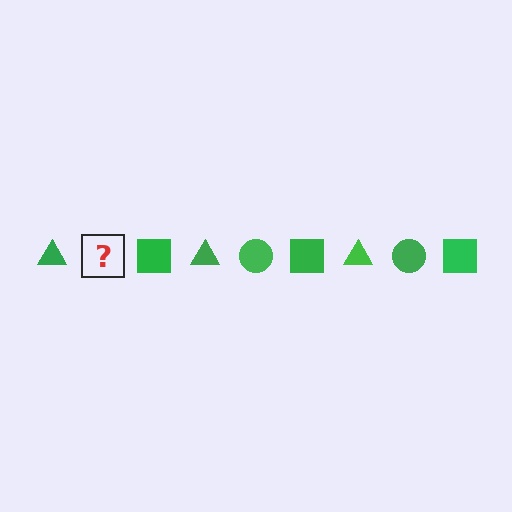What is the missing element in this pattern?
The missing element is a green circle.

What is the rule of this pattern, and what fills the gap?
The rule is that the pattern cycles through triangle, circle, square shapes in green. The gap should be filled with a green circle.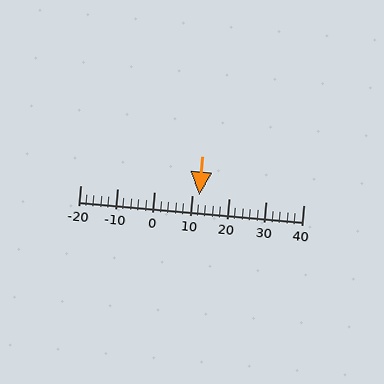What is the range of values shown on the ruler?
The ruler shows values from -20 to 40.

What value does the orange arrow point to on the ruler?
The orange arrow points to approximately 12.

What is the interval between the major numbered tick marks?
The major tick marks are spaced 10 units apart.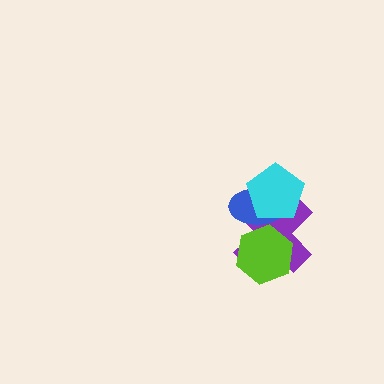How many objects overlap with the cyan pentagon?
2 objects overlap with the cyan pentagon.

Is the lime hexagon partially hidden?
No, no other shape covers it.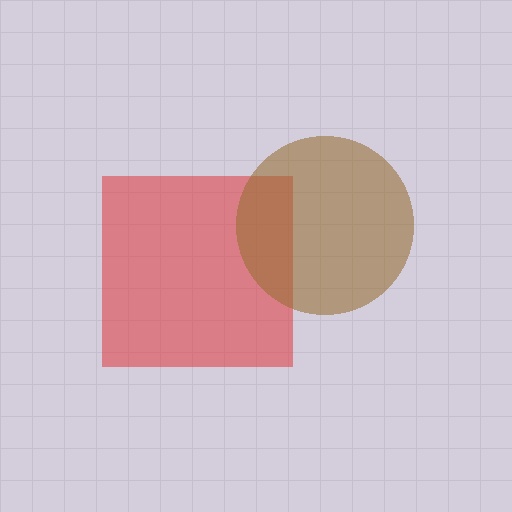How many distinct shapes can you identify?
There are 2 distinct shapes: a red square, a brown circle.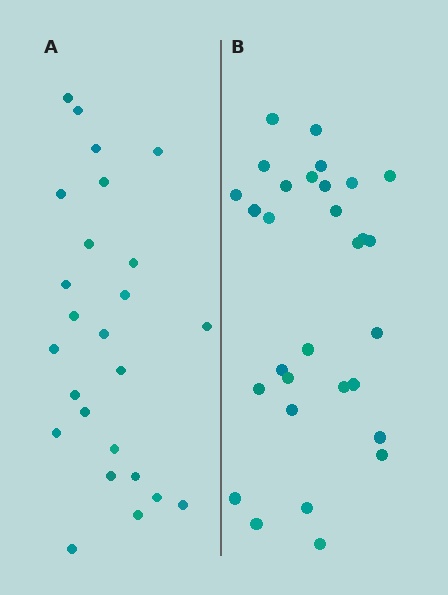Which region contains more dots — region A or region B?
Region B (the right region) has more dots.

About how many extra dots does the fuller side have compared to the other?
Region B has about 5 more dots than region A.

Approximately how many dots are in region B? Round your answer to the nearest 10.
About 30 dots.